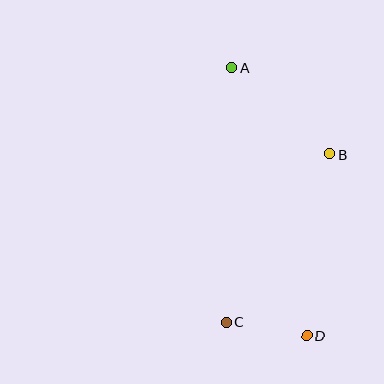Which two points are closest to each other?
Points C and D are closest to each other.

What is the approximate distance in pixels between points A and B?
The distance between A and B is approximately 131 pixels.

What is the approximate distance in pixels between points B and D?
The distance between B and D is approximately 183 pixels.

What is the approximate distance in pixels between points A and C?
The distance between A and C is approximately 254 pixels.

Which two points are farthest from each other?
Points A and D are farthest from each other.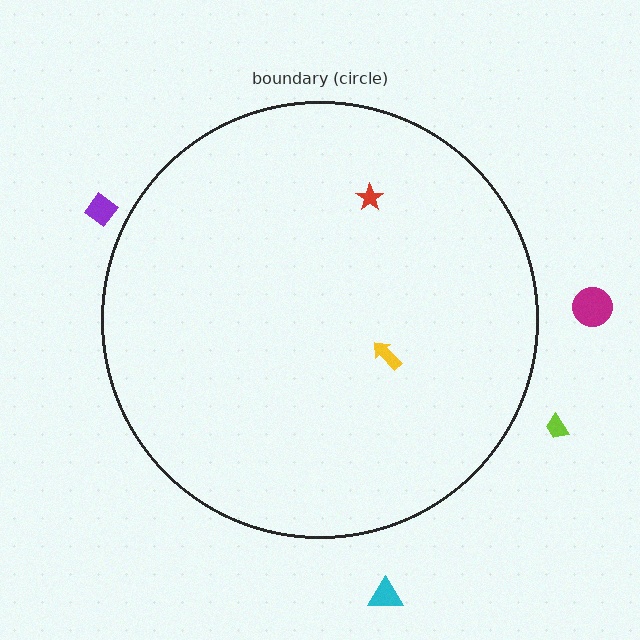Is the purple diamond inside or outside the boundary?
Outside.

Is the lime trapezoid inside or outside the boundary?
Outside.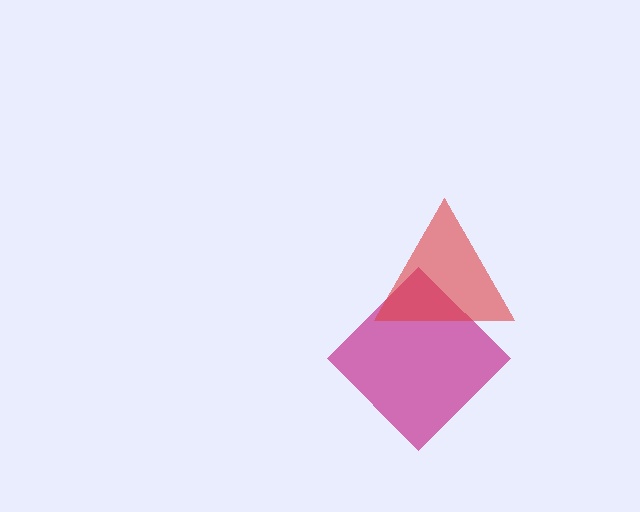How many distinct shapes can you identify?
There are 2 distinct shapes: a magenta diamond, a red triangle.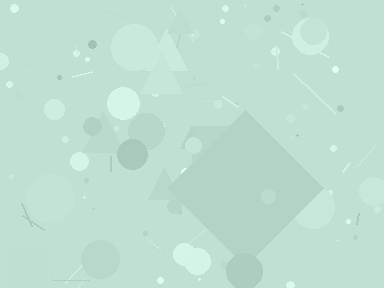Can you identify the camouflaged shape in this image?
The camouflaged shape is a diamond.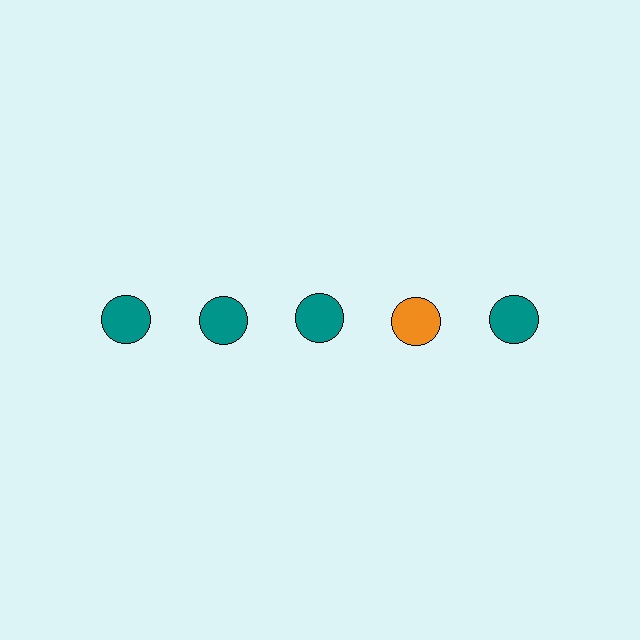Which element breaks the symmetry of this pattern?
The orange circle in the top row, second from right column breaks the symmetry. All other shapes are teal circles.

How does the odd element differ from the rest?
It has a different color: orange instead of teal.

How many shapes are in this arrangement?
There are 5 shapes arranged in a grid pattern.